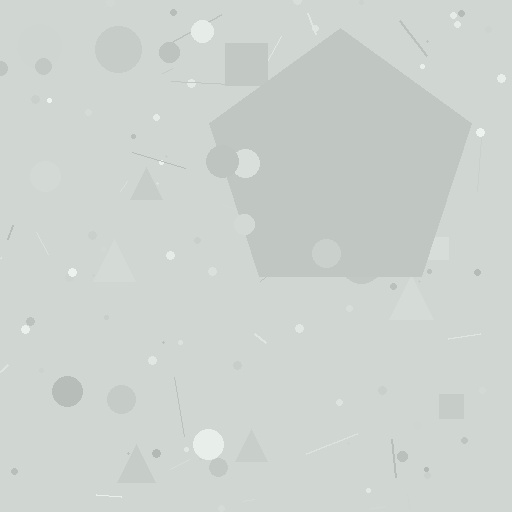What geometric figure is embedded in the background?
A pentagon is embedded in the background.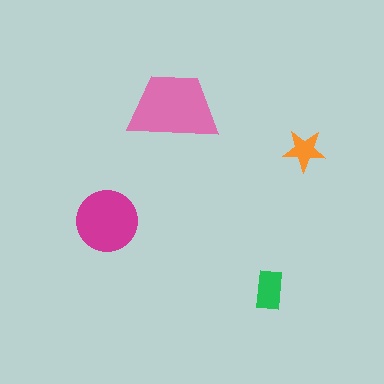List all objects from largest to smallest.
The pink trapezoid, the magenta circle, the green rectangle, the orange star.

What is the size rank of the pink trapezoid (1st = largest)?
1st.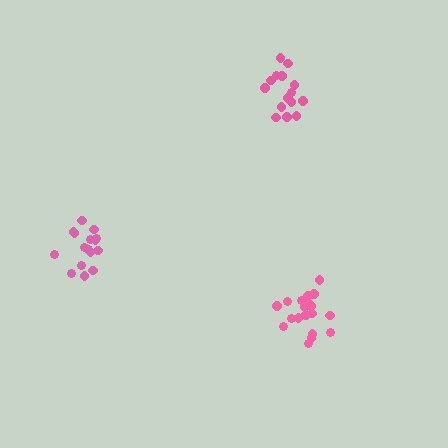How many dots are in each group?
Group 1: 15 dots, Group 2: 16 dots, Group 3: 19 dots (50 total).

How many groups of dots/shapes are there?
There are 3 groups.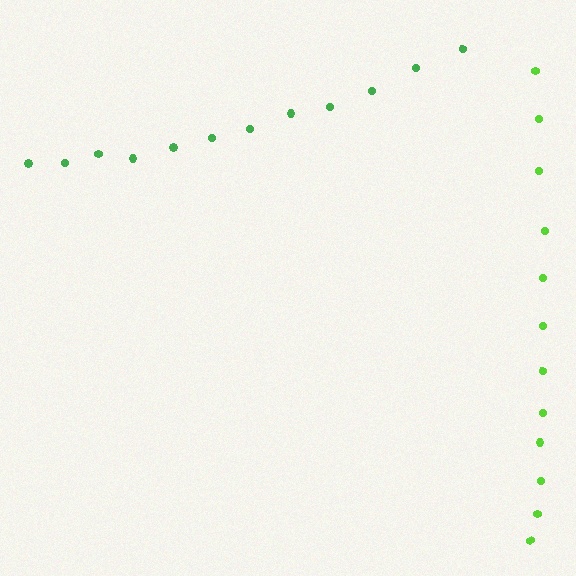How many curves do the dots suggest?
There are 2 distinct paths.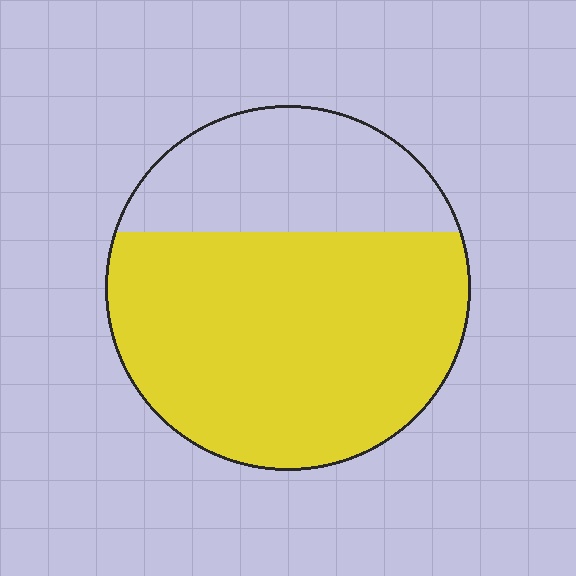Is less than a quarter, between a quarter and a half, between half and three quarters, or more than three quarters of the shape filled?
Between half and three quarters.